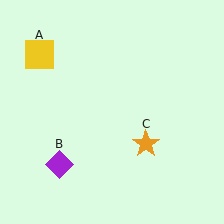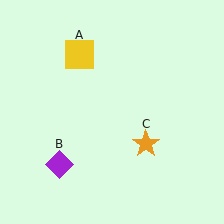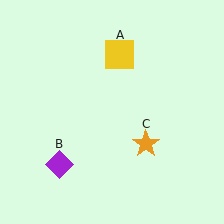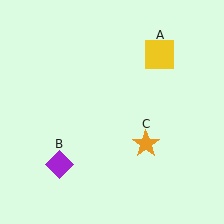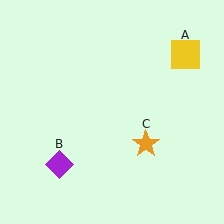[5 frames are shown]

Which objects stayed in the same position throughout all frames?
Purple diamond (object B) and orange star (object C) remained stationary.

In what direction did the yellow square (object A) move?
The yellow square (object A) moved right.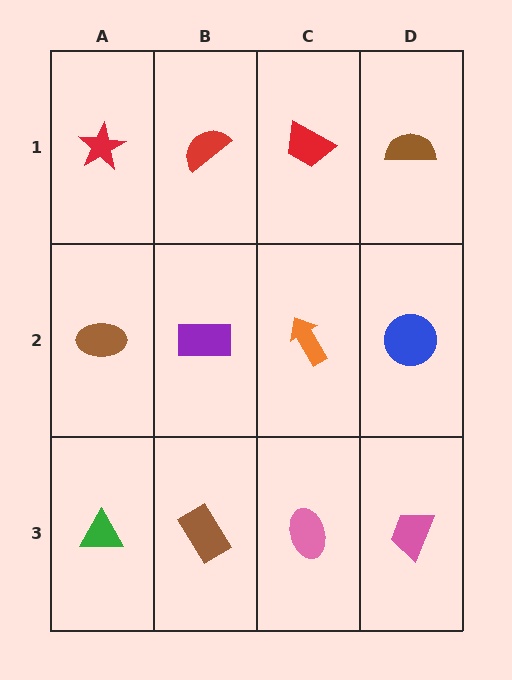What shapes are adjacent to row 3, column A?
A brown ellipse (row 2, column A), a brown rectangle (row 3, column B).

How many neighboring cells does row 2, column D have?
3.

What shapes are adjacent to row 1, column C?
An orange arrow (row 2, column C), a red semicircle (row 1, column B), a brown semicircle (row 1, column D).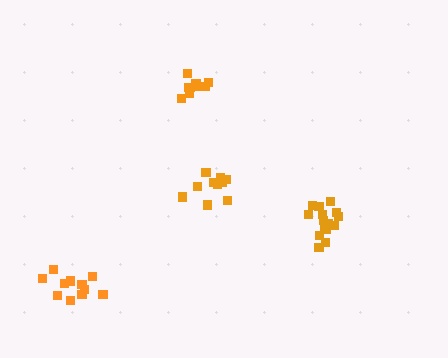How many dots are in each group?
Group 1: 9 dots, Group 2: 10 dots, Group 3: 15 dots, Group 4: 11 dots (45 total).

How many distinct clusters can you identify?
There are 4 distinct clusters.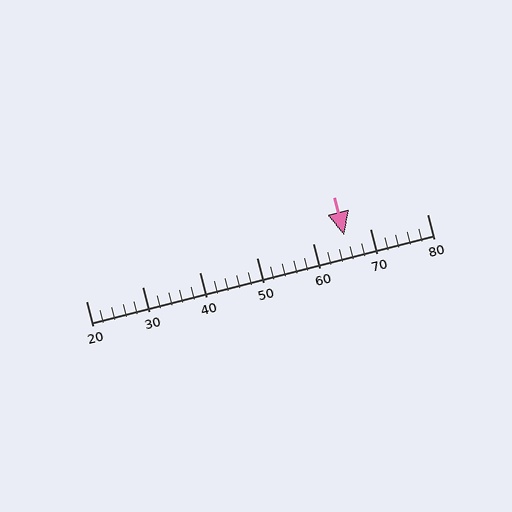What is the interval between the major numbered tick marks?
The major tick marks are spaced 10 units apart.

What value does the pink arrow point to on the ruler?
The pink arrow points to approximately 66.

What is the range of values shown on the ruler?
The ruler shows values from 20 to 80.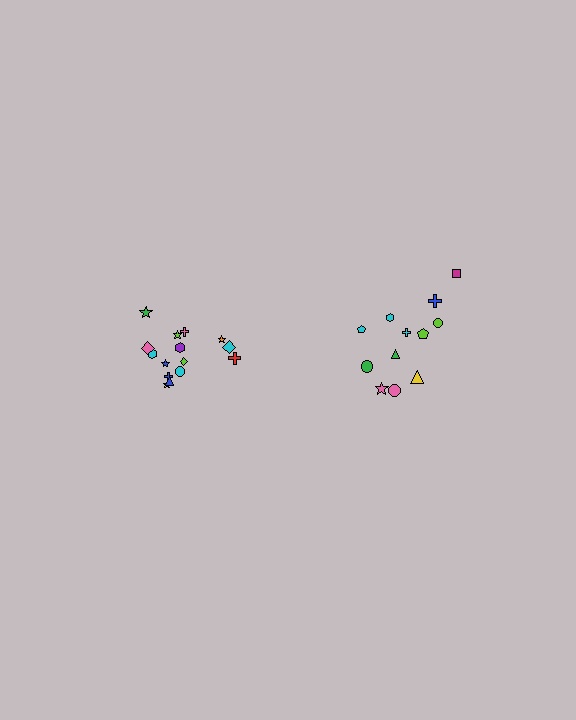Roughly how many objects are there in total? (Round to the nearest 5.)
Roughly 25 objects in total.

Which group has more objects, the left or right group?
The left group.